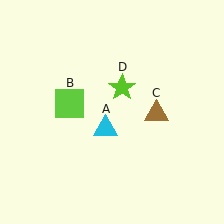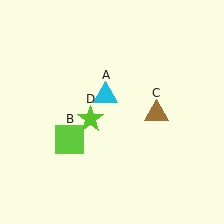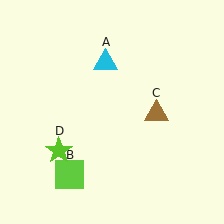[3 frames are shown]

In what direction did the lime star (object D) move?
The lime star (object D) moved down and to the left.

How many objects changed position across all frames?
3 objects changed position: cyan triangle (object A), lime square (object B), lime star (object D).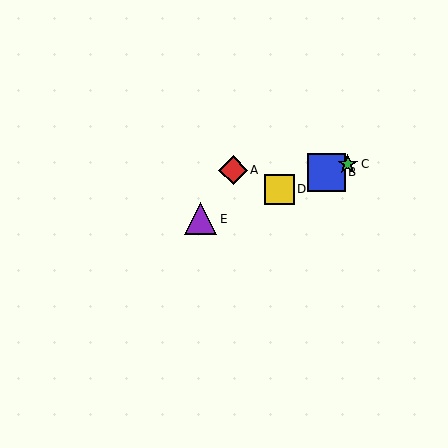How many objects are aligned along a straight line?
4 objects (B, C, D, E) are aligned along a straight line.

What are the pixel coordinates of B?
Object B is at (326, 172).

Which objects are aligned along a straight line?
Objects B, C, D, E are aligned along a straight line.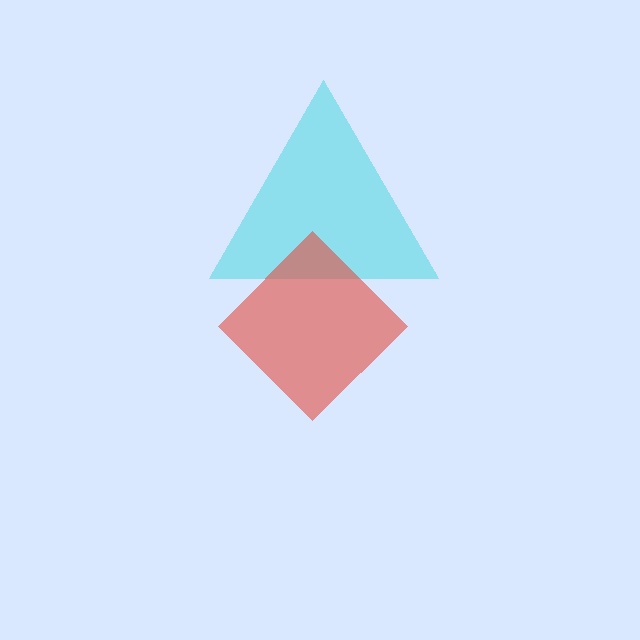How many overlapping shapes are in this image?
There are 2 overlapping shapes in the image.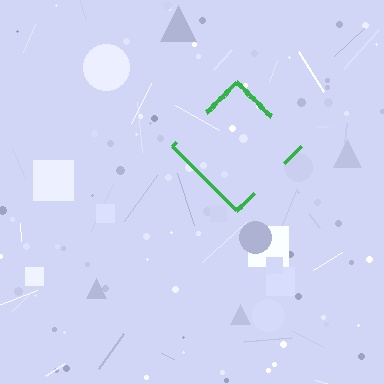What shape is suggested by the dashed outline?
The dashed outline suggests a diamond.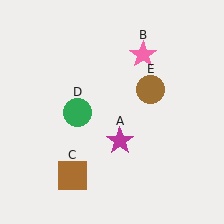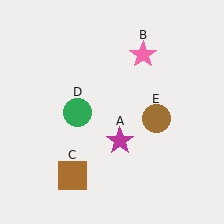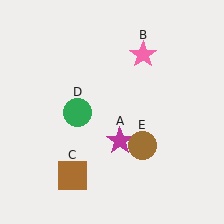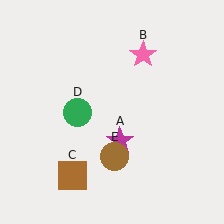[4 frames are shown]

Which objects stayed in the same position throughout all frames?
Magenta star (object A) and pink star (object B) and brown square (object C) and green circle (object D) remained stationary.